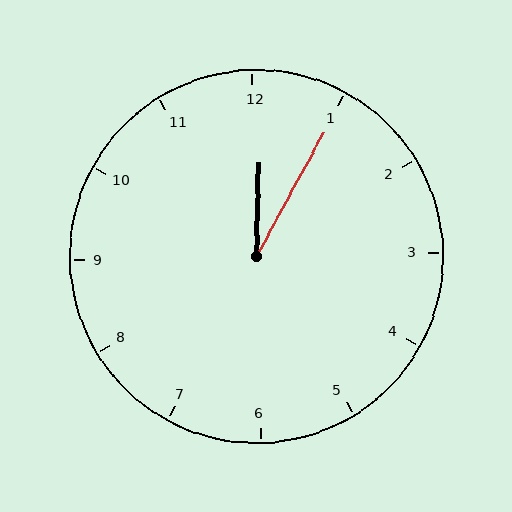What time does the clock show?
12:05.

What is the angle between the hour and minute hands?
Approximately 28 degrees.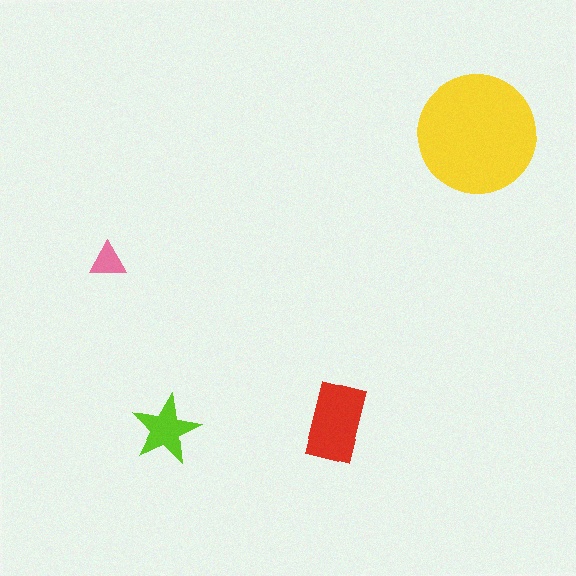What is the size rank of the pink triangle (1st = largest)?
4th.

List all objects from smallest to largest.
The pink triangle, the lime star, the red rectangle, the yellow circle.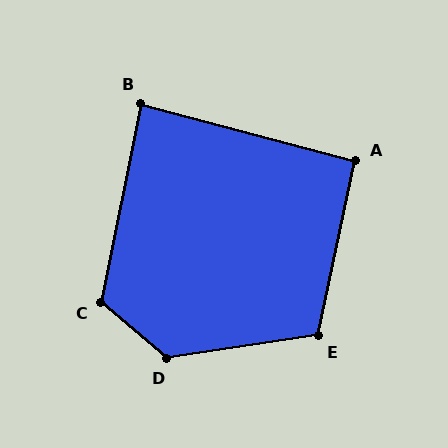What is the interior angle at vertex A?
Approximately 93 degrees (approximately right).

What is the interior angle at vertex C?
Approximately 119 degrees (obtuse).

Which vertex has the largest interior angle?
D, at approximately 131 degrees.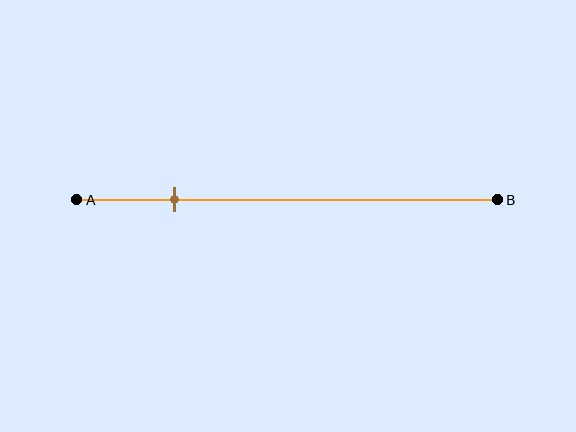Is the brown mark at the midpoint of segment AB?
No, the mark is at about 25% from A, not at the 50% midpoint.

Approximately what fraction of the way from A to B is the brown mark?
The brown mark is approximately 25% of the way from A to B.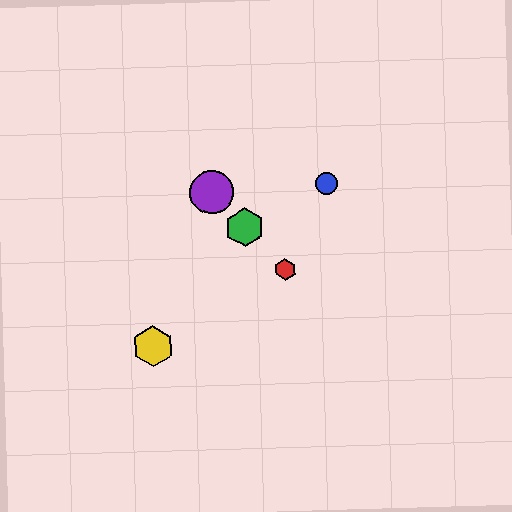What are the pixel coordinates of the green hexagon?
The green hexagon is at (245, 227).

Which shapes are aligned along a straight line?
The red hexagon, the green hexagon, the purple circle are aligned along a straight line.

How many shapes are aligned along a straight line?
3 shapes (the red hexagon, the green hexagon, the purple circle) are aligned along a straight line.